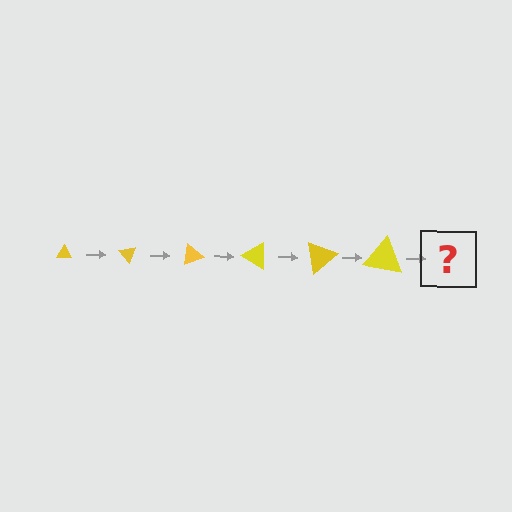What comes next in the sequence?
The next element should be a triangle, larger than the previous one and rotated 300 degrees from the start.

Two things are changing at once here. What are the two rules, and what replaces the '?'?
The two rules are that the triangle grows larger each step and it rotates 50 degrees each step. The '?' should be a triangle, larger than the previous one and rotated 300 degrees from the start.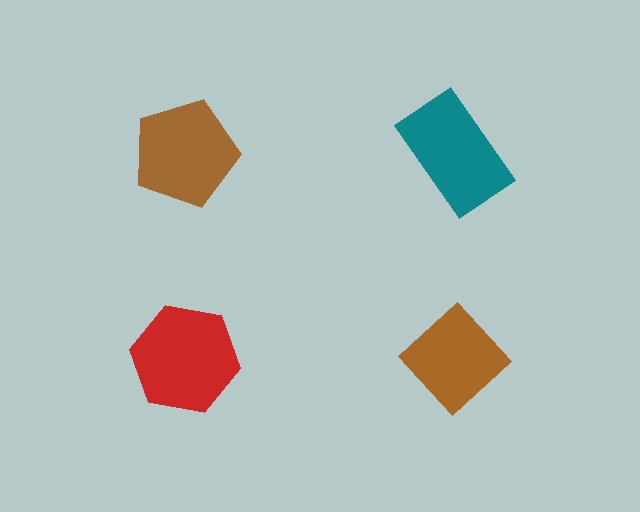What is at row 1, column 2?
A teal rectangle.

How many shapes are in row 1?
2 shapes.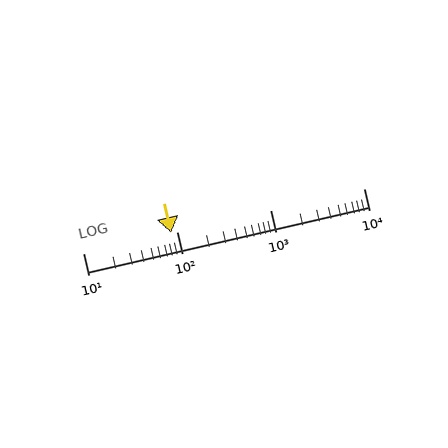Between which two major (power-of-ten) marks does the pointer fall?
The pointer is between 10 and 100.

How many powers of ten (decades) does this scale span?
The scale spans 3 decades, from 10 to 10000.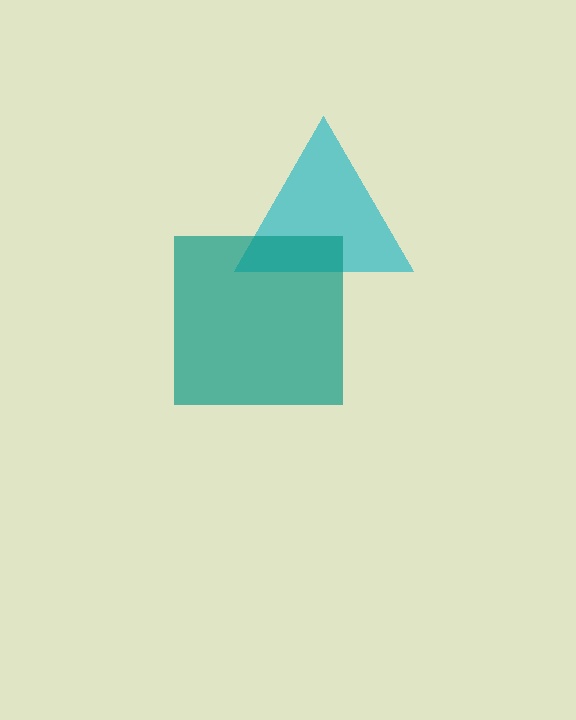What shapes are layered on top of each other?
The layered shapes are: a cyan triangle, a teal square.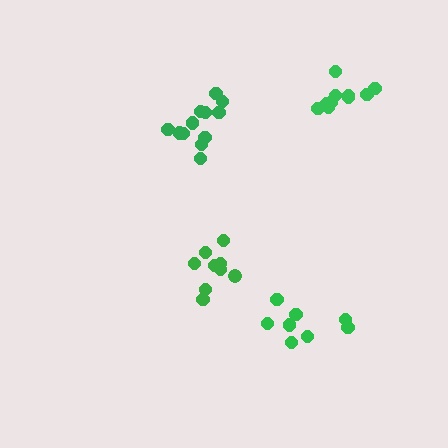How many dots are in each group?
Group 1: 12 dots, Group 2: 10 dots, Group 3: 8 dots, Group 4: 9 dots (39 total).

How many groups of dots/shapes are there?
There are 4 groups.